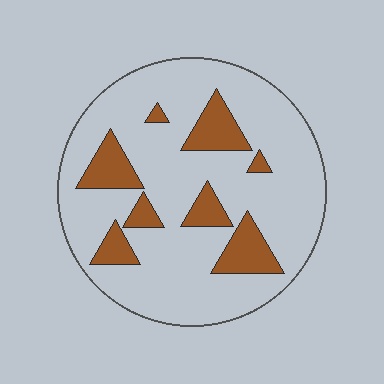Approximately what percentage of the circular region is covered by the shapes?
Approximately 20%.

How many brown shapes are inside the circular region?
8.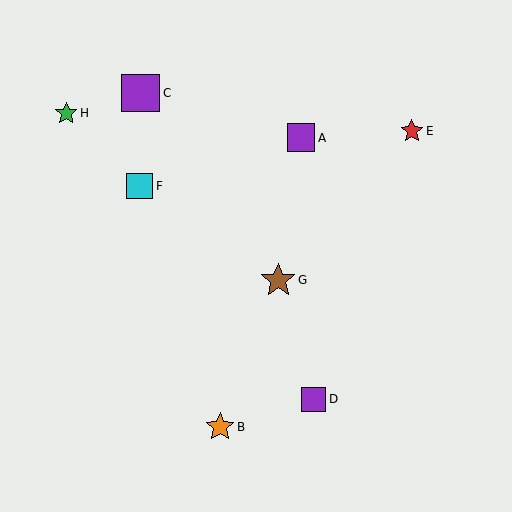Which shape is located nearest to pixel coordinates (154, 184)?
The cyan square (labeled F) at (140, 186) is nearest to that location.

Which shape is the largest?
The purple square (labeled C) is the largest.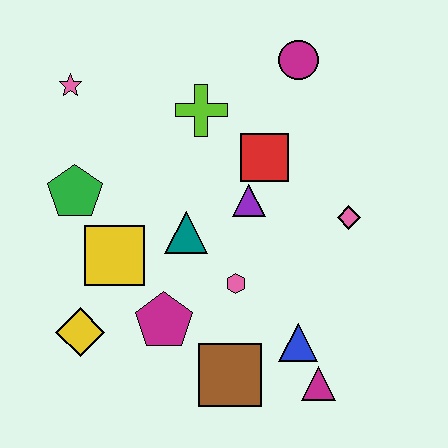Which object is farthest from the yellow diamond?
The magenta circle is farthest from the yellow diamond.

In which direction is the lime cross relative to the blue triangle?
The lime cross is above the blue triangle.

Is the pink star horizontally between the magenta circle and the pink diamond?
No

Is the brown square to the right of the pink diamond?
No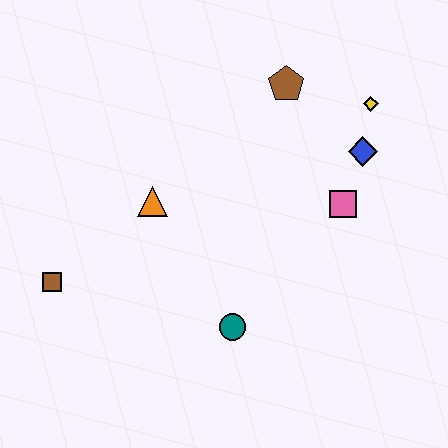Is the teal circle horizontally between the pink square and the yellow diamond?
No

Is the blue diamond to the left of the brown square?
No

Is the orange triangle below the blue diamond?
Yes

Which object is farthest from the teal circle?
The yellow diamond is farthest from the teal circle.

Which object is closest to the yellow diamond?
The blue diamond is closest to the yellow diamond.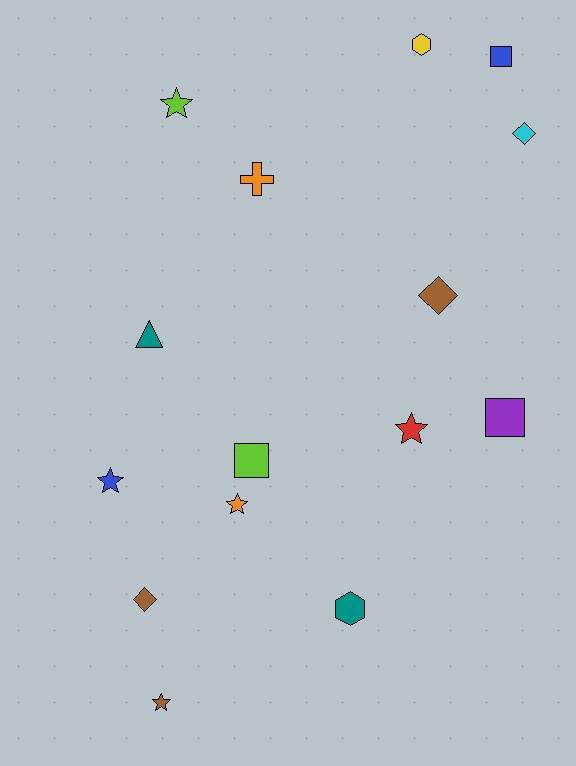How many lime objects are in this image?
There are 2 lime objects.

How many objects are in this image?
There are 15 objects.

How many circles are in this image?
There are no circles.